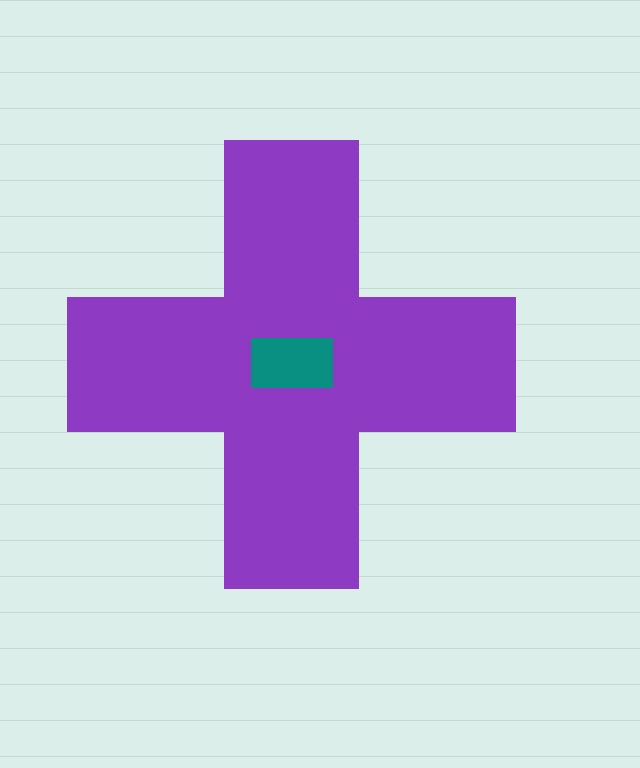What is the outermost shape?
The purple cross.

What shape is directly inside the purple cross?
The teal rectangle.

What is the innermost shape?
The teal rectangle.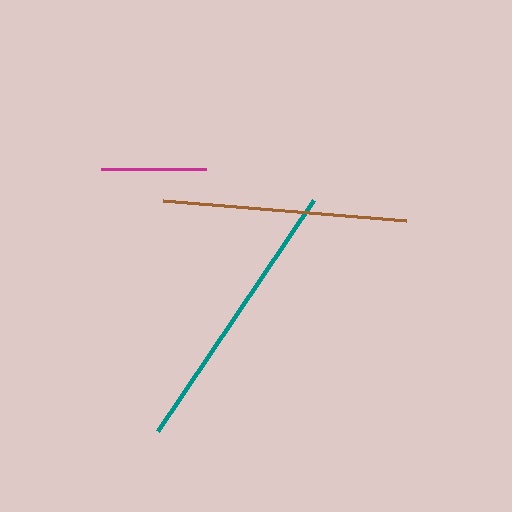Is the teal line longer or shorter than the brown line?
The teal line is longer than the brown line.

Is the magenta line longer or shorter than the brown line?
The brown line is longer than the magenta line.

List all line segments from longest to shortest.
From longest to shortest: teal, brown, magenta.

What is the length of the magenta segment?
The magenta segment is approximately 105 pixels long.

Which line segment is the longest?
The teal line is the longest at approximately 278 pixels.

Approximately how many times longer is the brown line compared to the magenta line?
The brown line is approximately 2.3 times the length of the magenta line.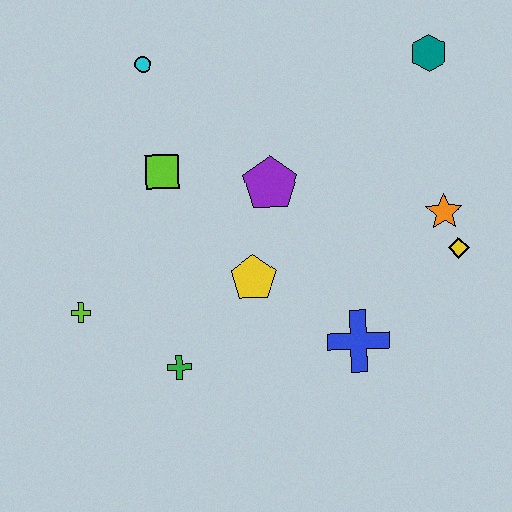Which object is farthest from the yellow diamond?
The lime cross is farthest from the yellow diamond.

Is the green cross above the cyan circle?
No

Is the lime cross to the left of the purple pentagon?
Yes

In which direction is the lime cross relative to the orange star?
The lime cross is to the left of the orange star.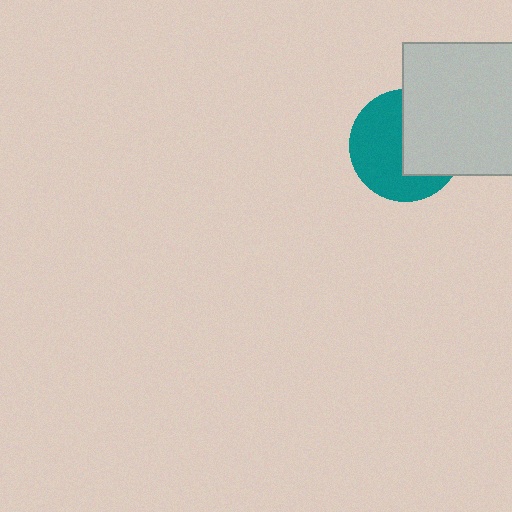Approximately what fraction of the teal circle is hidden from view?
Roughly 45% of the teal circle is hidden behind the light gray square.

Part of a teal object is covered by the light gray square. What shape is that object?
It is a circle.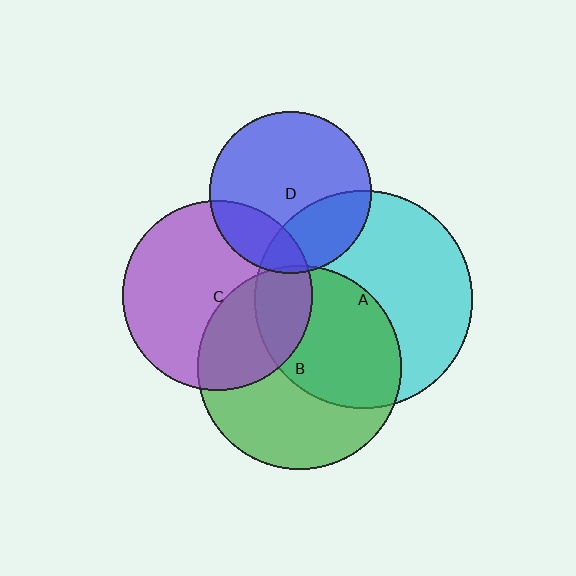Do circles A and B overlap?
Yes.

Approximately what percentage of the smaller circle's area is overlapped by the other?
Approximately 50%.